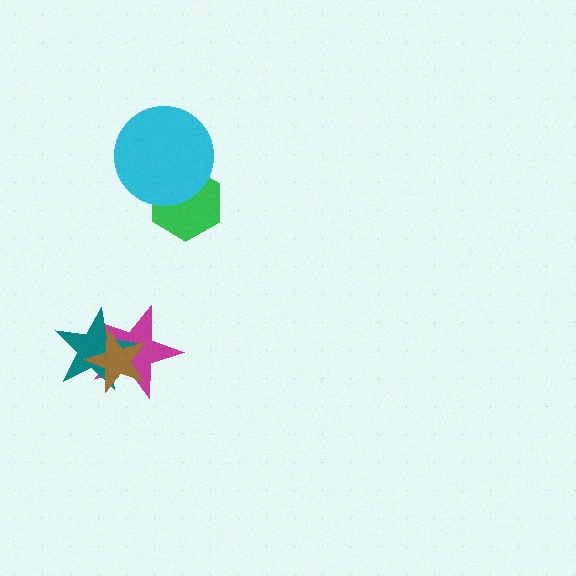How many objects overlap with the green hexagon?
1 object overlaps with the green hexagon.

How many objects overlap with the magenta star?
2 objects overlap with the magenta star.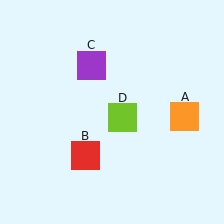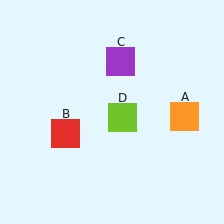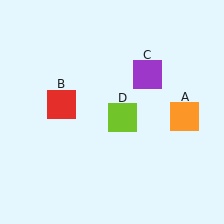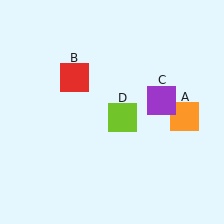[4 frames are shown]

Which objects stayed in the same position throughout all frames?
Orange square (object A) and lime square (object D) remained stationary.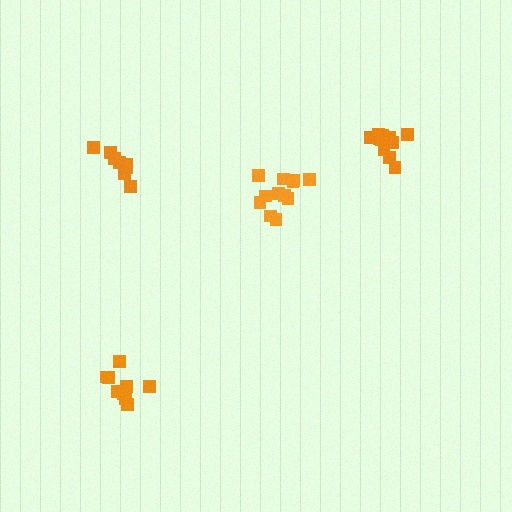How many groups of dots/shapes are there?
There are 4 groups.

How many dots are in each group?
Group 1: 11 dots, Group 2: 9 dots, Group 3: 8 dots, Group 4: 12 dots (40 total).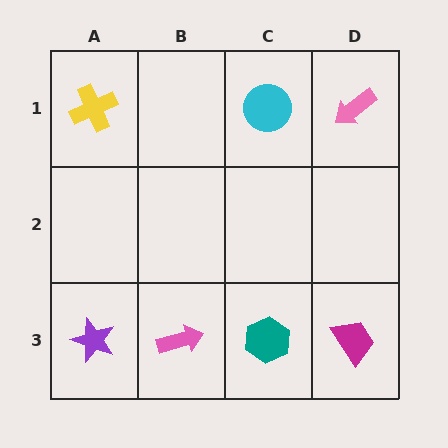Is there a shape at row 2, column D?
No, that cell is empty.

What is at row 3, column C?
A teal hexagon.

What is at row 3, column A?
A purple star.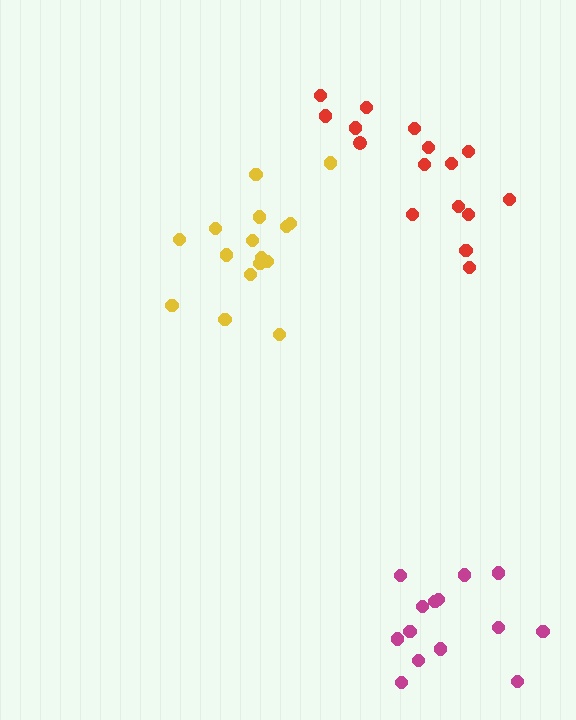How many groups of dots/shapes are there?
There are 3 groups.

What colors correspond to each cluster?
The clusters are colored: yellow, magenta, red.